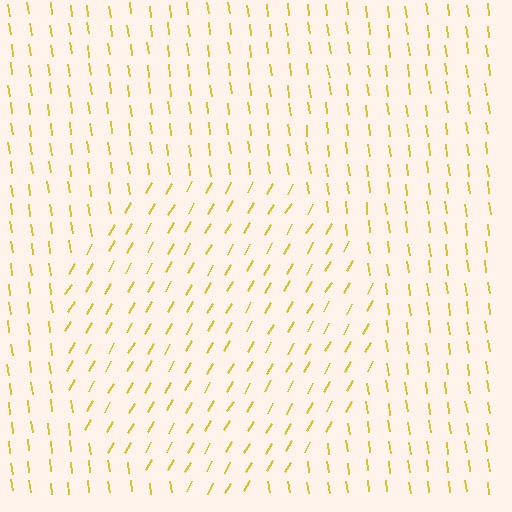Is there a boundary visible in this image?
Yes, there is a texture boundary formed by a change in line orientation.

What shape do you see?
I see a circle.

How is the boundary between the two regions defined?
The boundary is defined purely by a change in line orientation (approximately 38 degrees difference). All lines are the same color and thickness.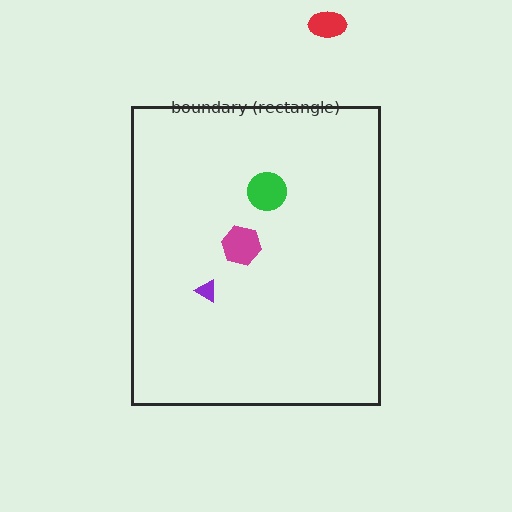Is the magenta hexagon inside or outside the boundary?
Inside.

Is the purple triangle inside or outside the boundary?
Inside.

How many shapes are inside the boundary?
3 inside, 1 outside.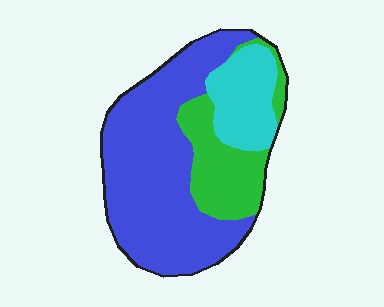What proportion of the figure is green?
Green covers roughly 20% of the figure.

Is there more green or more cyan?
Green.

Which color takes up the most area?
Blue, at roughly 60%.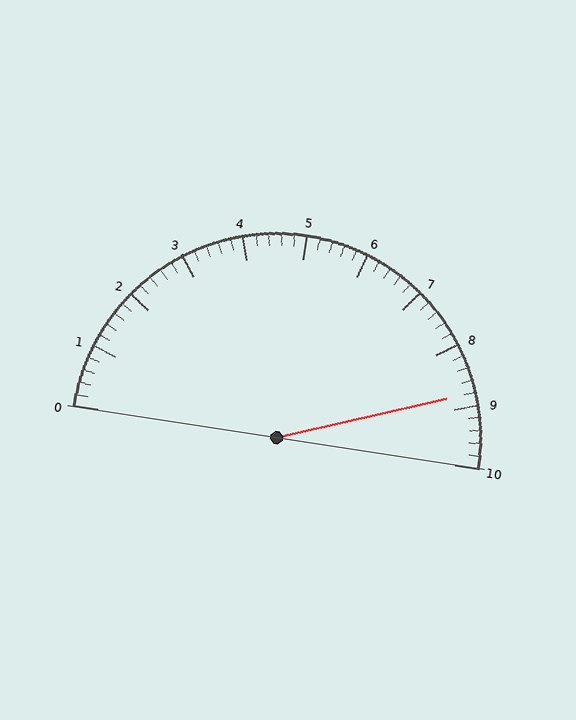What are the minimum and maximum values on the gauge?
The gauge ranges from 0 to 10.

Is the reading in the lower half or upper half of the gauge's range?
The reading is in the upper half of the range (0 to 10).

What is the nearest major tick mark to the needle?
The nearest major tick mark is 9.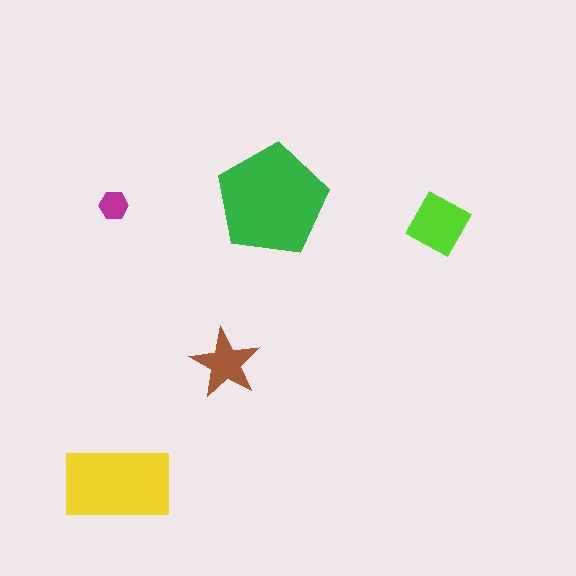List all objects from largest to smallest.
The green pentagon, the yellow rectangle, the lime square, the brown star, the magenta hexagon.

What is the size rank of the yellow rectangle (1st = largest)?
2nd.